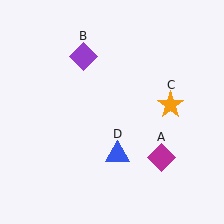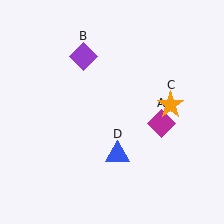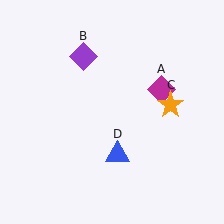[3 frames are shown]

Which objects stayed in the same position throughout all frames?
Purple diamond (object B) and orange star (object C) and blue triangle (object D) remained stationary.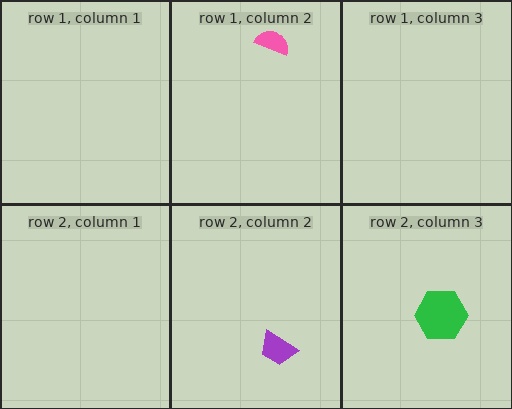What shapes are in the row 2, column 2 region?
The purple trapezoid.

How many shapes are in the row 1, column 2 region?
1.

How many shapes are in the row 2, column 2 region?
1.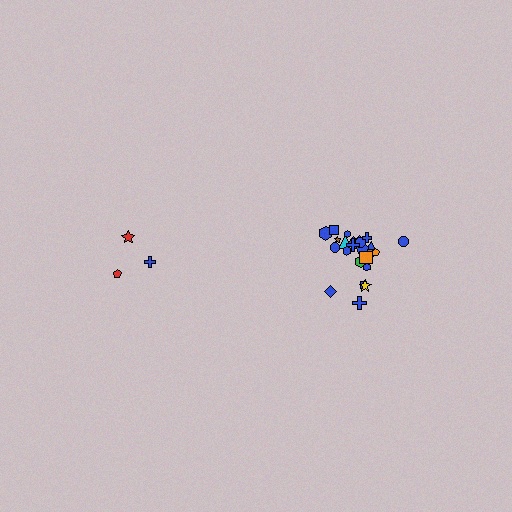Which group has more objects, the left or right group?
The right group.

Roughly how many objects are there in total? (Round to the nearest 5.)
Roughly 30 objects in total.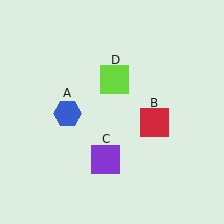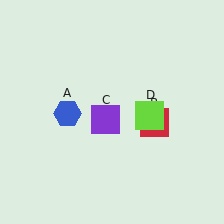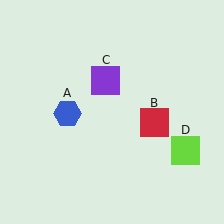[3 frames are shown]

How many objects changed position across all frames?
2 objects changed position: purple square (object C), lime square (object D).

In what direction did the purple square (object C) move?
The purple square (object C) moved up.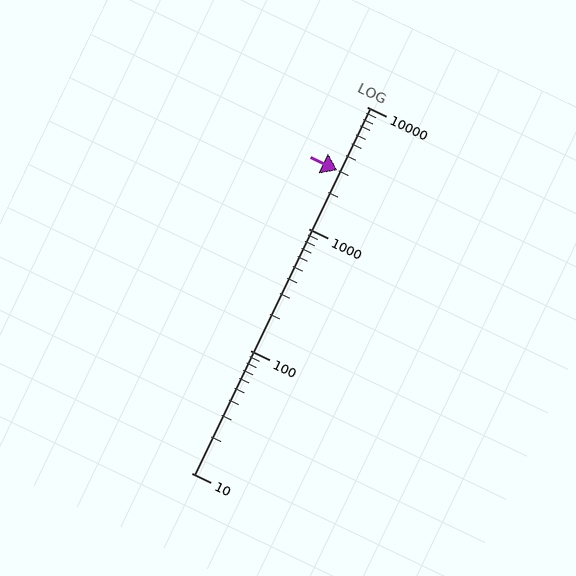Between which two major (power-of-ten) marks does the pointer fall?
The pointer is between 1000 and 10000.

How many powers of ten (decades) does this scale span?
The scale spans 3 decades, from 10 to 10000.